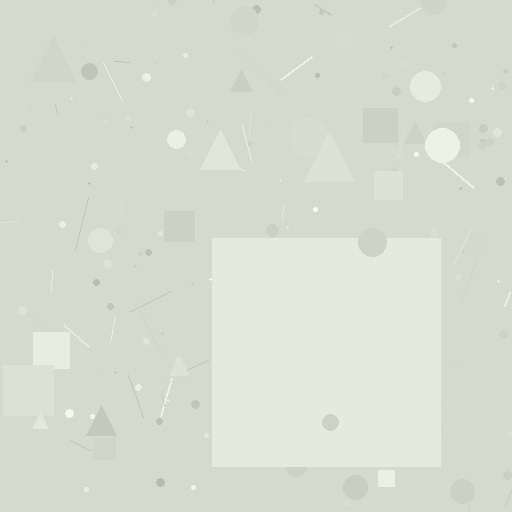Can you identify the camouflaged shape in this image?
The camouflaged shape is a square.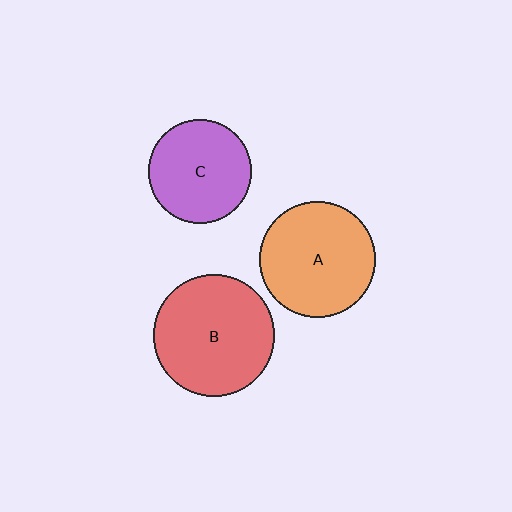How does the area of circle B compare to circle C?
Approximately 1.4 times.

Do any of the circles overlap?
No, none of the circles overlap.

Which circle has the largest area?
Circle B (red).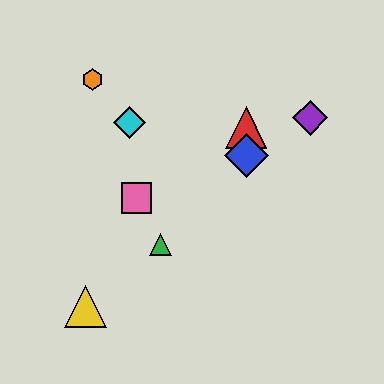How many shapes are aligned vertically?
2 shapes (the red triangle, the blue diamond) are aligned vertically.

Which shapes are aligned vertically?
The red triangle, the blue diamond are aligned vertically.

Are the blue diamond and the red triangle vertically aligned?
Yes, both are at x≈246.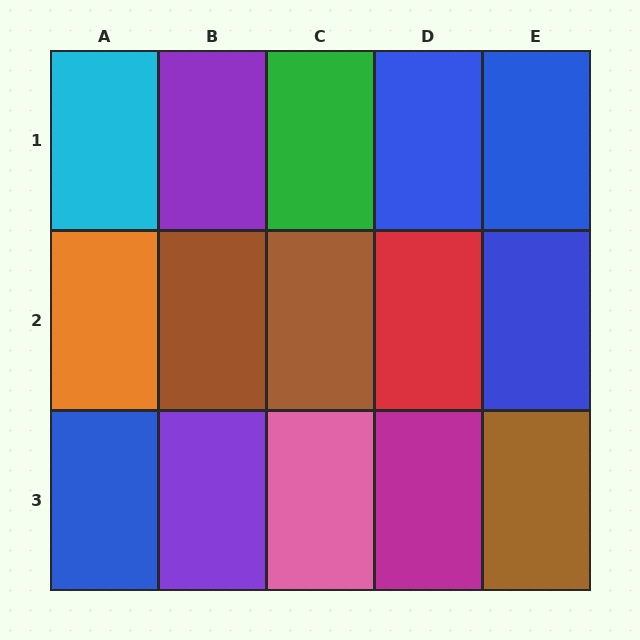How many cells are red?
1 cell is red.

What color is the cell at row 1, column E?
Blue.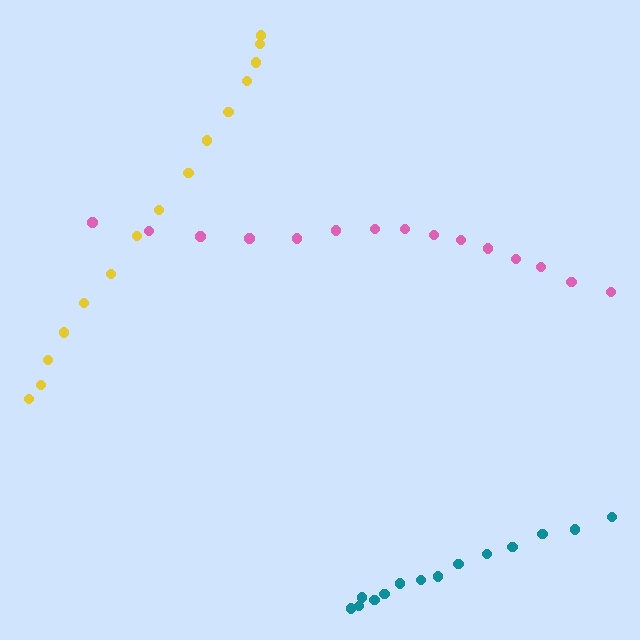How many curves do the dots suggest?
There are 3 distinct paths.